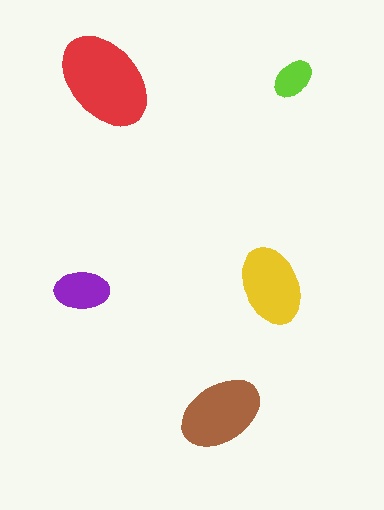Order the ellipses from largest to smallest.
the red one, the brown one, the yellow one, the purple one, the lime one.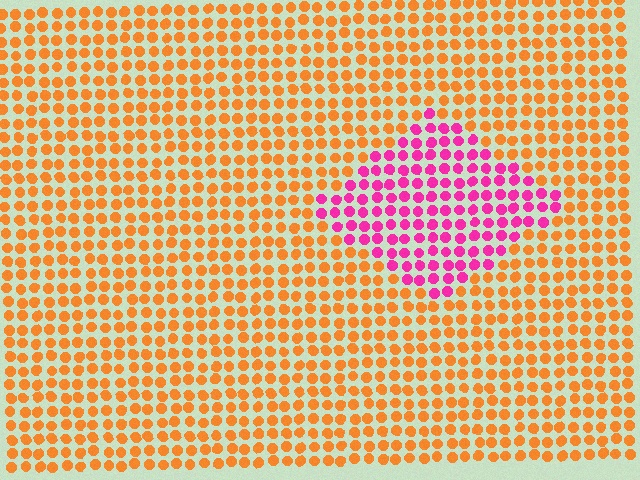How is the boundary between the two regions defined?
The boundary is defined purely by a slight shift in hue (about 65 degrees). Spacing, size, and orientation are identical on both sides.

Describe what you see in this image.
The image is filled with small orange elements in a uniform arrangement. A diamond-shaped region is visible where the elements are tinted to a slightly different hue, forming a subtle color boundary.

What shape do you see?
I see a diamond.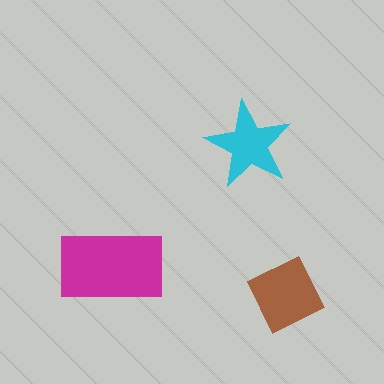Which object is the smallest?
The cyan star.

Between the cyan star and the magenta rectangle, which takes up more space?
The magenta rectangle.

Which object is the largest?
The magenta rectangle.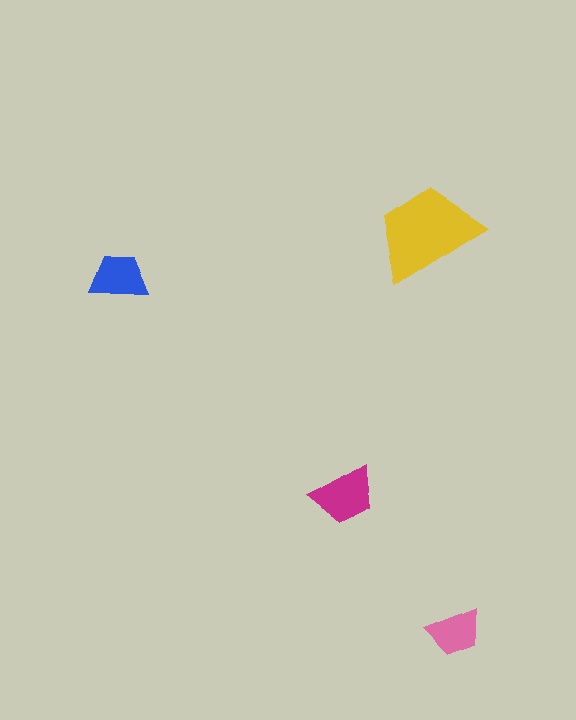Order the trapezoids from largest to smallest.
the yellow one, the magenta one, the blue one, the pink one.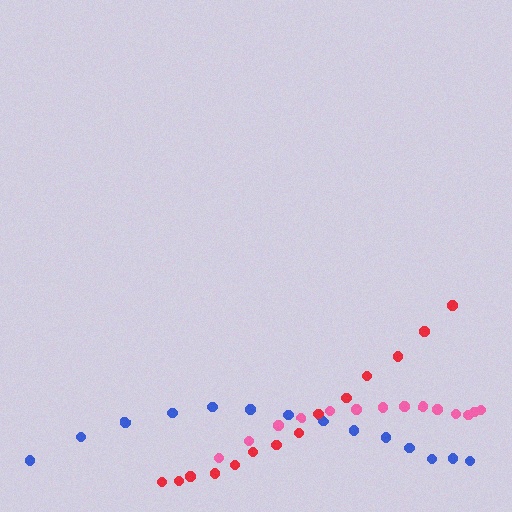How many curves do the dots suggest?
There are 3 distinct paths.